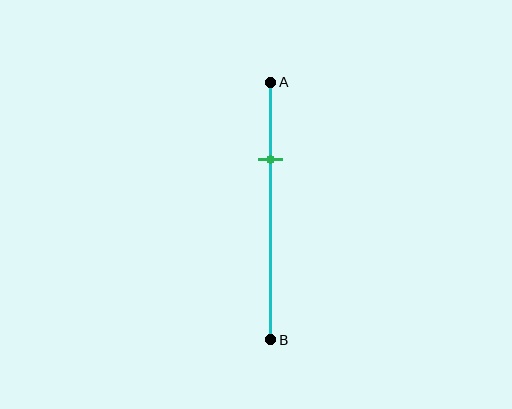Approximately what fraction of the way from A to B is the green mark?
The green mark is approximately 30% of the way from A to B.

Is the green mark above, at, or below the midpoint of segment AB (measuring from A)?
The green mark is above the midpoint of segment AB.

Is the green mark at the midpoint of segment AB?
No, the mark is at about 30% from A, not at the 50% midpoint.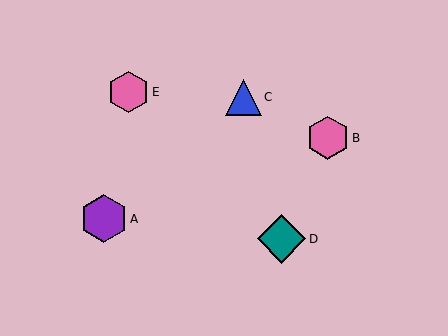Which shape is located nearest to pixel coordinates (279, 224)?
The teal diamond (labeled D) at (282, 239) is nearest to that location.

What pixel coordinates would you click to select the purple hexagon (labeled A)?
Click at (104, 219) to select the purple hexagon A.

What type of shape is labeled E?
Shape E is a pink hexagon.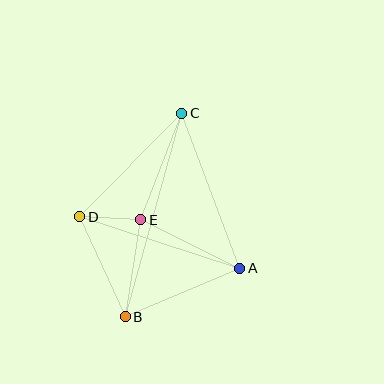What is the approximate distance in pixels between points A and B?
The distance between A and B is approximately 124 pixels.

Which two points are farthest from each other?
Points B and C are farthest from each other.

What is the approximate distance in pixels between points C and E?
The distance between C and E is approximately 114 pixels.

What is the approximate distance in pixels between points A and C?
The distance between A and C is approximately 166 pixels.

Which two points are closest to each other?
Points D and E are closest to each other.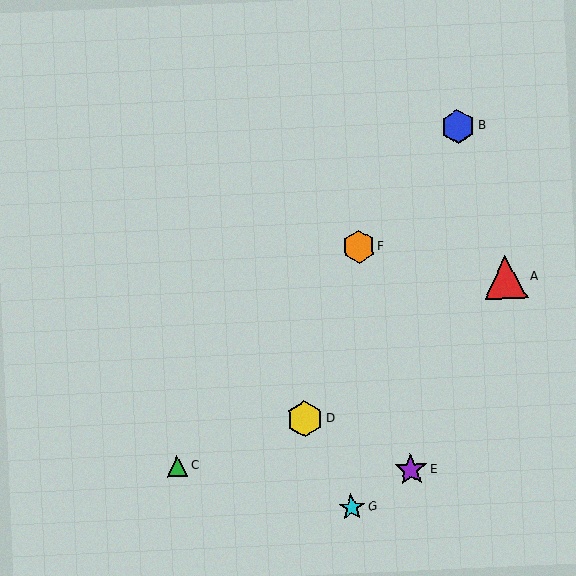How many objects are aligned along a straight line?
3 objects (B, C, F) are aligned along a straight line.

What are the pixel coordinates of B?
Object B is at (458, 127).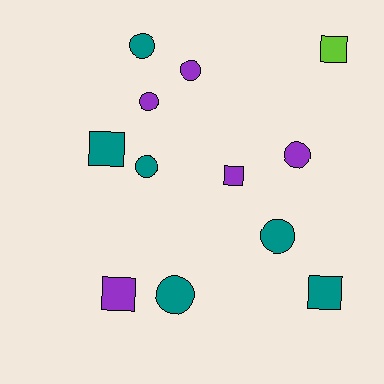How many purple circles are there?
There are 3 purple circles.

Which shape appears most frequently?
Circle, with 7 objects.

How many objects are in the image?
There are 12 objects.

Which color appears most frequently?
Teal, with 6 objects.